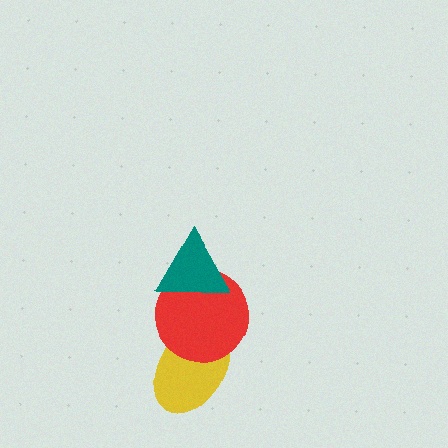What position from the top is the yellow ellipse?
The yellow ellipse is 3rd from the top.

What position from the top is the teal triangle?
The teal triangle is 1st from the top.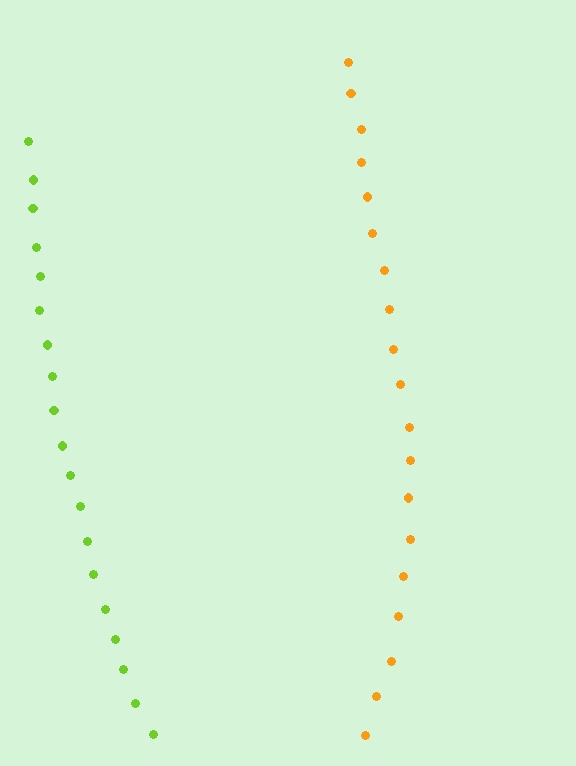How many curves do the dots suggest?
There are 2 distinct paths.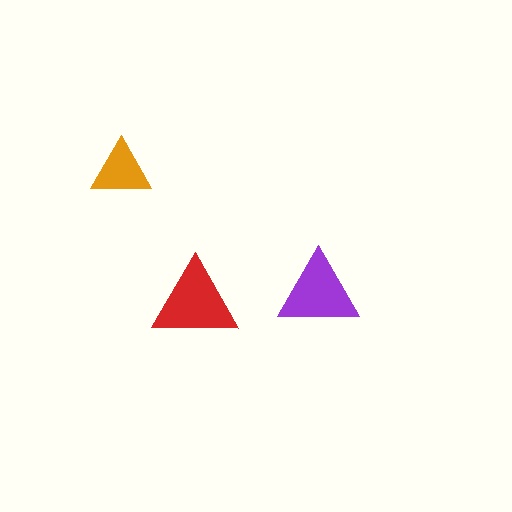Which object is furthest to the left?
The orange triangle is leftmost.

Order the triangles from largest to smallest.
the red one, the purple one, the orange one.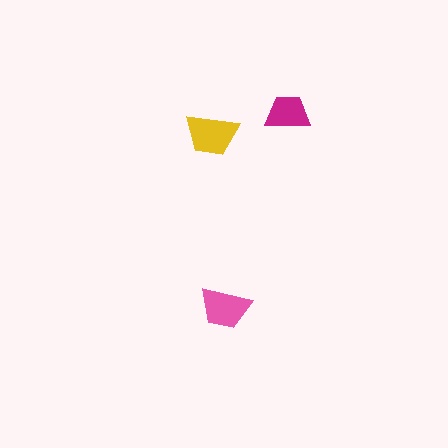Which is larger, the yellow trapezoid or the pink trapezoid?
The yellow one.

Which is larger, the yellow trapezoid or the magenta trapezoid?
The yellow one.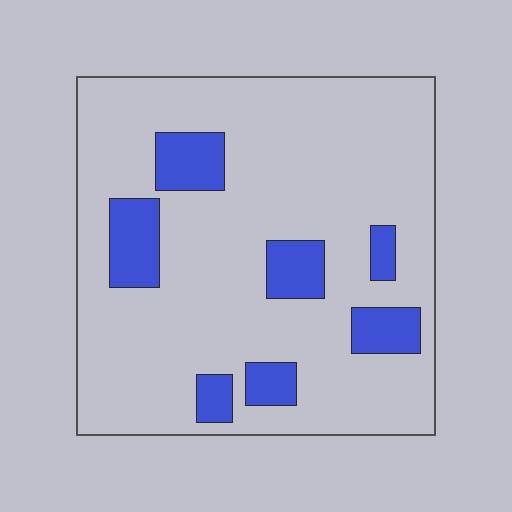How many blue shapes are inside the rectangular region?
7.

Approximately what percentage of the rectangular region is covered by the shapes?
Approximately 15%.